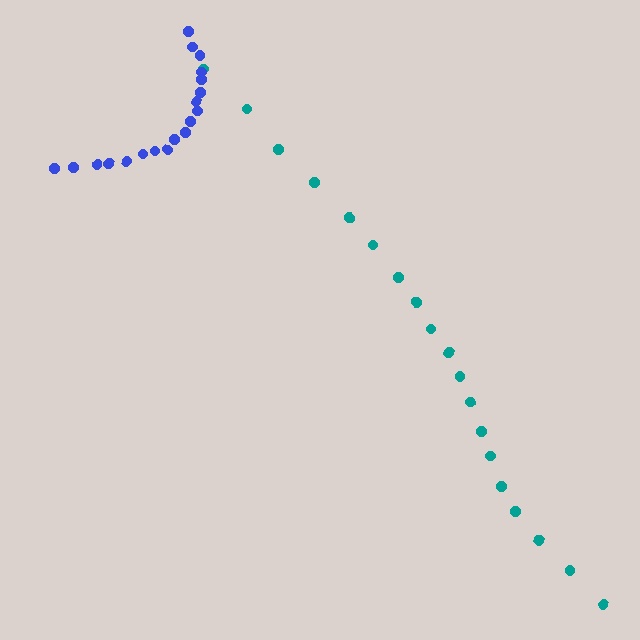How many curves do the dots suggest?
There are 2 distinct paths.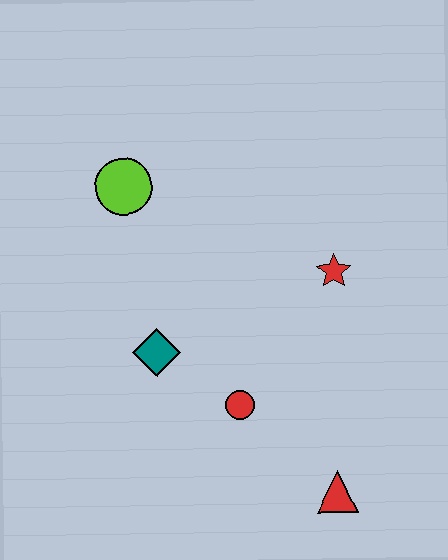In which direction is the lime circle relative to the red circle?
The lime circle is above the red circle.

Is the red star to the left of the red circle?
No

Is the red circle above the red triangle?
Yes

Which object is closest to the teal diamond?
The red circle is closest to the teal diamond.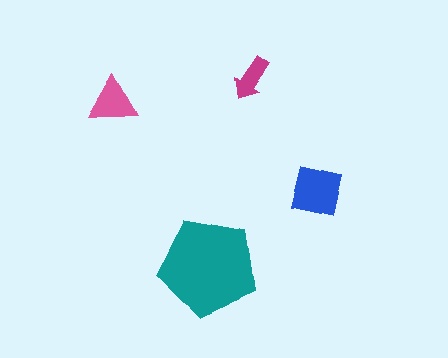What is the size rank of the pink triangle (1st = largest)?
3rd.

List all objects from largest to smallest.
The teal pentagon, the blue square, the pink triangle, the magenta arrow.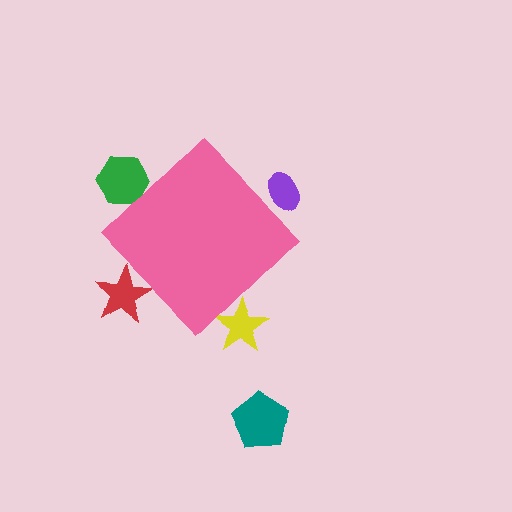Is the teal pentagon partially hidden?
No, the teal pentagon is fully visible.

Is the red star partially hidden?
Yes, the red star is partially hidden behind the pink diamond.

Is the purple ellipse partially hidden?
Yes, the purple ellipse is partially hidden behind the pink diamond.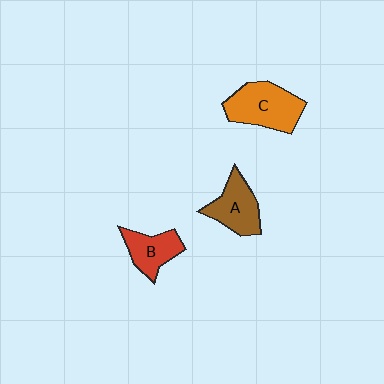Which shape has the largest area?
Shape C (orange).